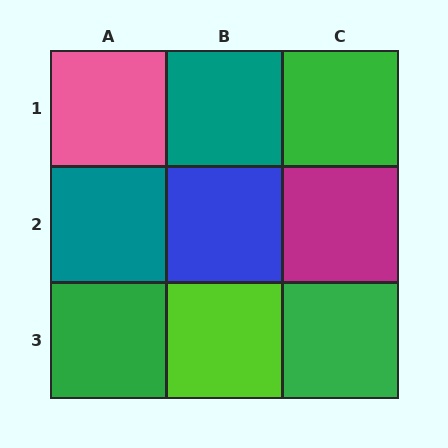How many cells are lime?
1 cell is lime.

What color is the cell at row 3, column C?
Green.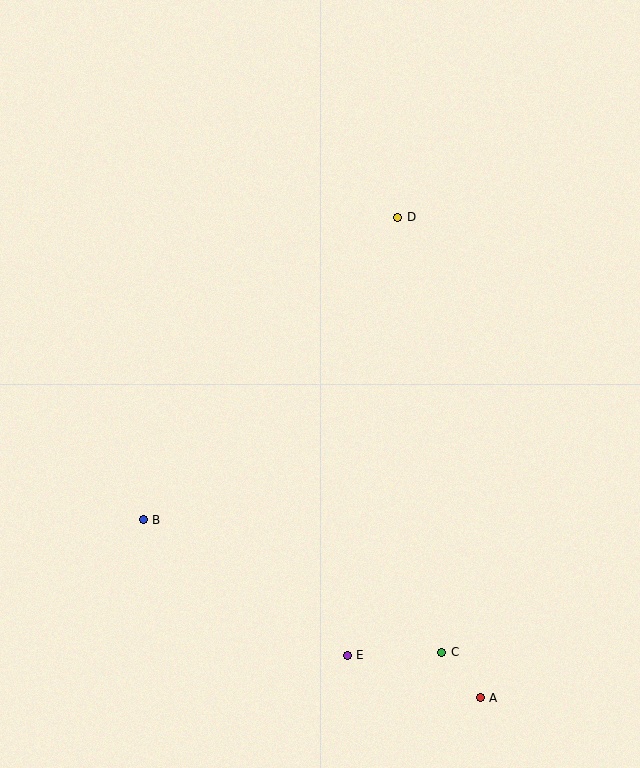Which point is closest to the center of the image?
Point D at (398, 217) is closest to the center.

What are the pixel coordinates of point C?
Point C is at (442, 652).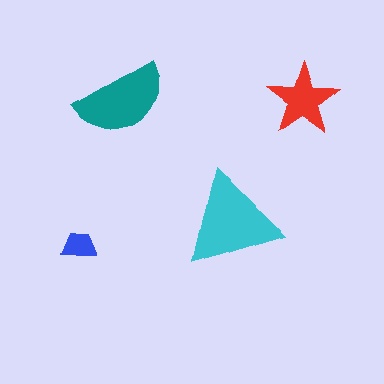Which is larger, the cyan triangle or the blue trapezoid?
The cyan triangle.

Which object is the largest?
The cyan triangle.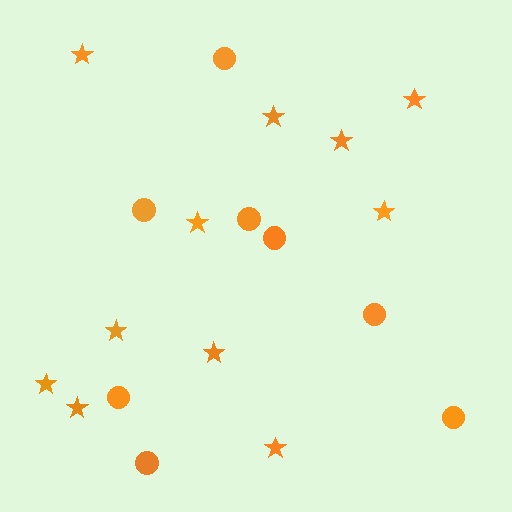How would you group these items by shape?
There are 2 groups: one group of circles (8) and one group of stars (11).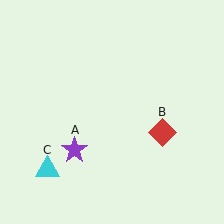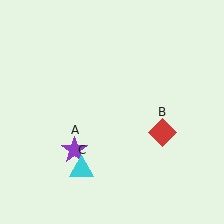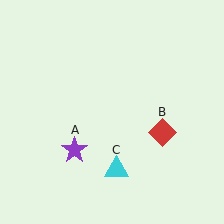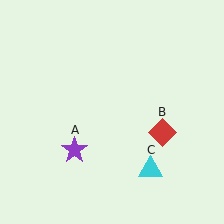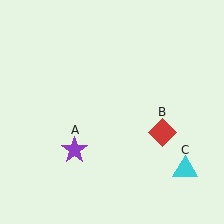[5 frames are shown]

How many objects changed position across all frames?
1 object changed position: cyan triangle (object C).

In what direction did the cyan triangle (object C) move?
The cyan triangle (object C) moved right.